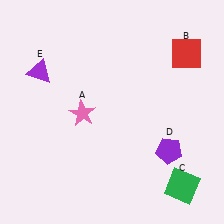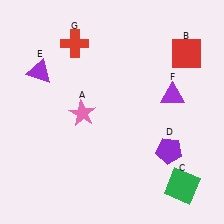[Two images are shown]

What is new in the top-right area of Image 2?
A purple triangle (F) was added in the top-right area of Image 2.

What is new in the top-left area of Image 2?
A red cross (G) was added in the top-left area of Image 2.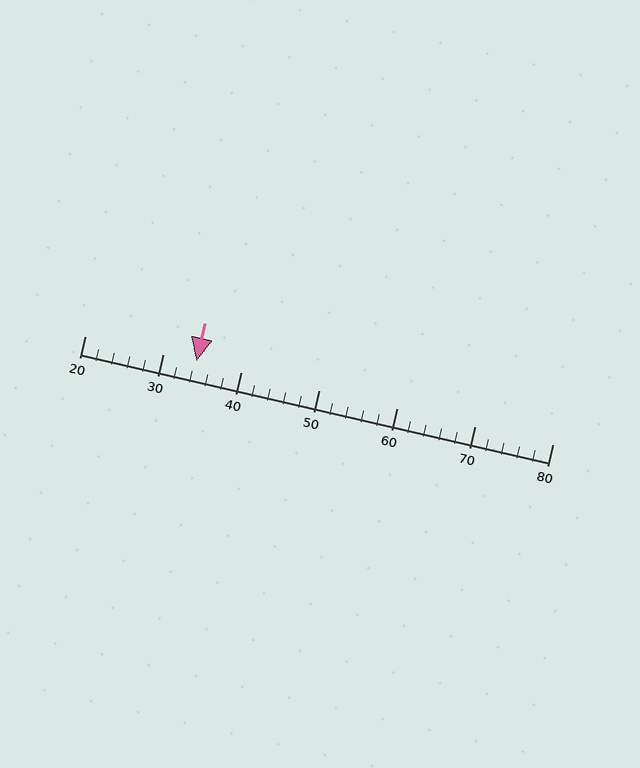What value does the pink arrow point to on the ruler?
The pink arrow points to approximately 34.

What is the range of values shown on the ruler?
The ruler shows values from 20 to 80.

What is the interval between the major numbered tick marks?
The major tick marks are spaced 10 units apart.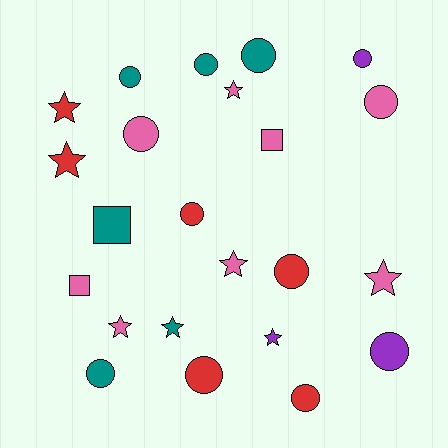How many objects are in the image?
There are 23 objects.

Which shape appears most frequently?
Circle, with 12 objects.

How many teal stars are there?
There is 1 teal star.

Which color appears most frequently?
Pink, with 8 objects.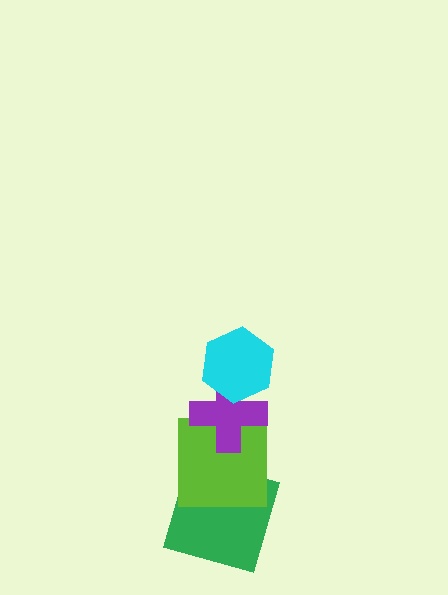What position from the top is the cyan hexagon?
The cyan hexagon is 1st from the top.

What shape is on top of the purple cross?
The cyan hexagon is on top of the purple cross.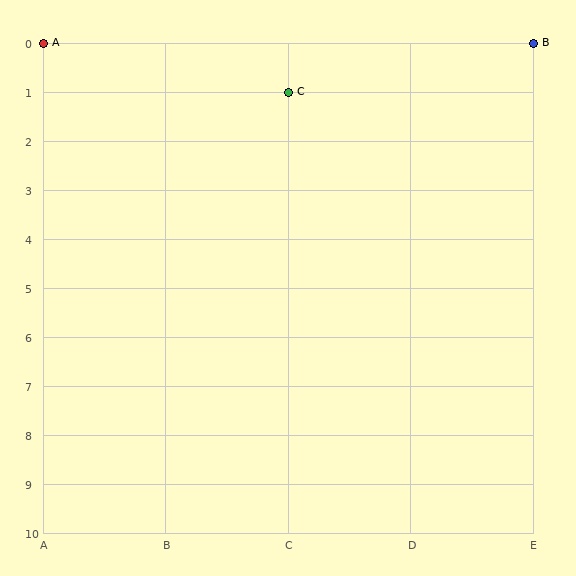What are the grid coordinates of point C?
Point C is at grid coordinates (C, 1).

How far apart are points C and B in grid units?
Points C and B are 2 columns and 1 row apart (about 2.2 grid units diagonally).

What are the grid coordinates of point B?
Point B is at grid coordinates (E, 0).